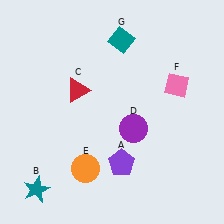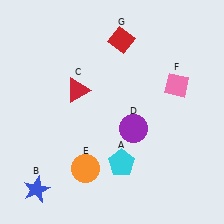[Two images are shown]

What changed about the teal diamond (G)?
In Image 1, G is teal. In Image 2, it changed to red.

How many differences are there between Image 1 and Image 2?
There are 3 differences between the two images.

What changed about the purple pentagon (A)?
In Image 1, A is purple. In Image 2, it changed to cyan.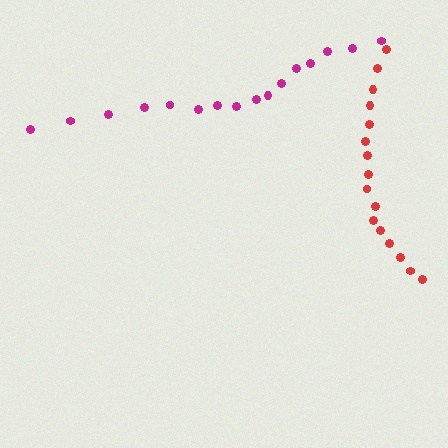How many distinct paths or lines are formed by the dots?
There are 2 distinct paths.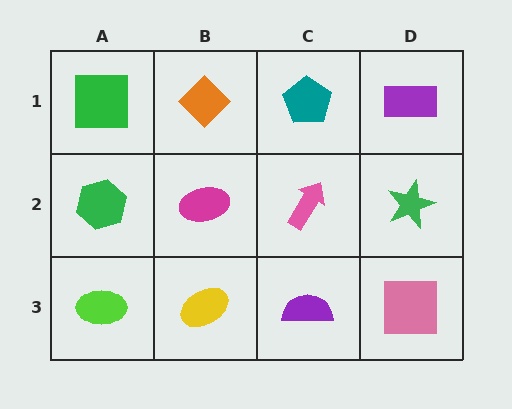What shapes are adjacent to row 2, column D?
A purple rectangle (row 1, column D), a pink square (row 3, column D), a pink arrow (row 2, column C).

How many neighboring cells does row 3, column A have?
2.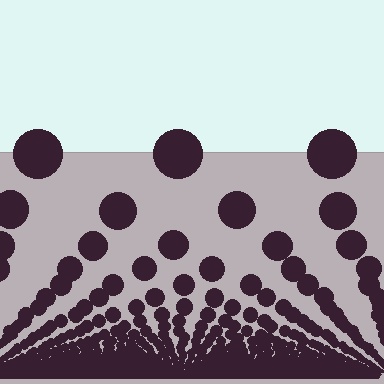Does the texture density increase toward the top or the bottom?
Density increases toward the bottom.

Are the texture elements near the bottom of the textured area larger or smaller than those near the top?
Smaller. The gradient is inverted — elements near the bottom are smaller and denser.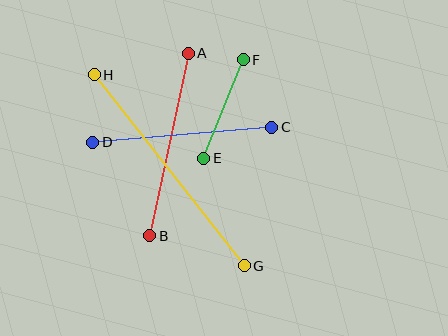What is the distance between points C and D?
The distance is approximately 180 pixels.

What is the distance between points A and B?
The distance is approximately 186 pixels.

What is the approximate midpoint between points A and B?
The midpoint is at approximately (169, 144) pixels.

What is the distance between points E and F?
The distance is approximately 106 pixels.